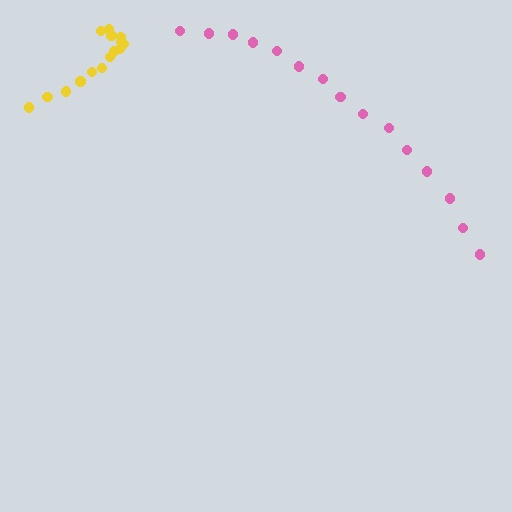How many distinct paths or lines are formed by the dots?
There are 2 distinct paths.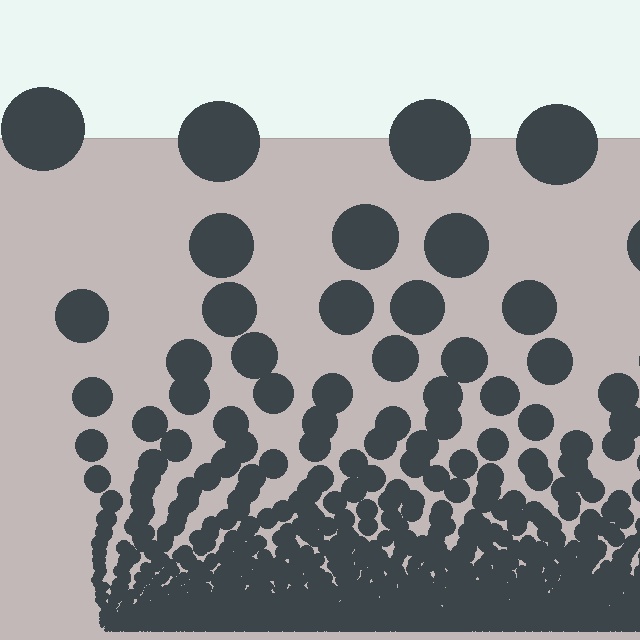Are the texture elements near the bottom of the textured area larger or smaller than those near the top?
Smaller. The gradient is inverted — elements near the bottom are smaller and denser.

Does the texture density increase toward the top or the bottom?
Density increases toward the bottom.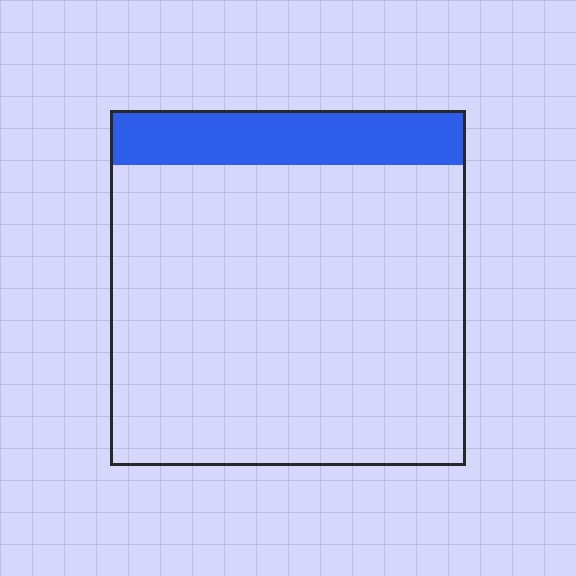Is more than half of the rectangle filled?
No.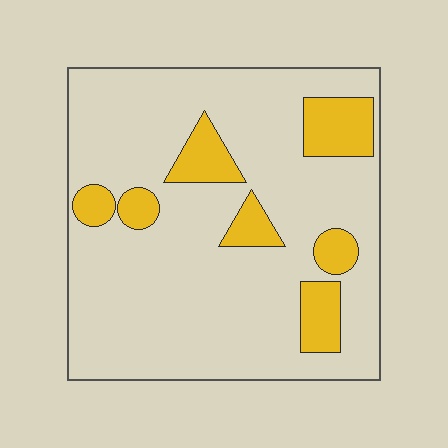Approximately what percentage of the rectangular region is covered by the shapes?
Approximately 15%.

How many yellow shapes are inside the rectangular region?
7.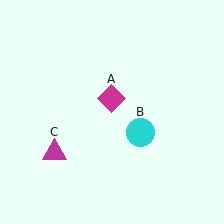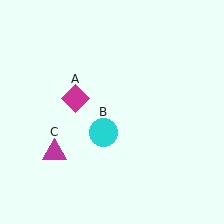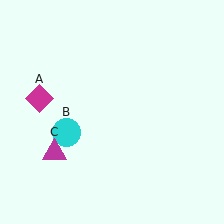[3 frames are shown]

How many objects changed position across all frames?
2 objects changed position: magenta diamond (object A), cyan circle (object B).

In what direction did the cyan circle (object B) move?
The cyan circle (object B) moved left.